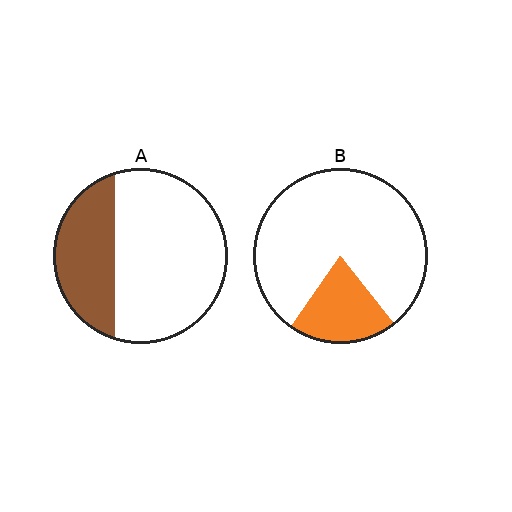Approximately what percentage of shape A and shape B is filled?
A is approximately 30% and B is approximately 20%.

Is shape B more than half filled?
No.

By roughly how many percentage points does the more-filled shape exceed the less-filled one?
By roughly 10 percentage points (A over B).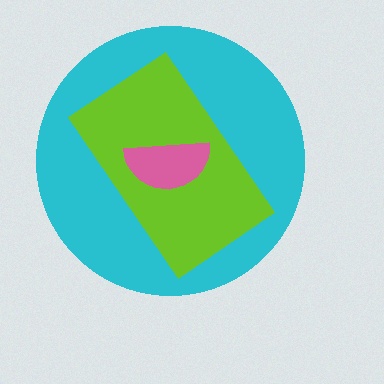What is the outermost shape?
The cyan circle.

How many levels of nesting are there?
3.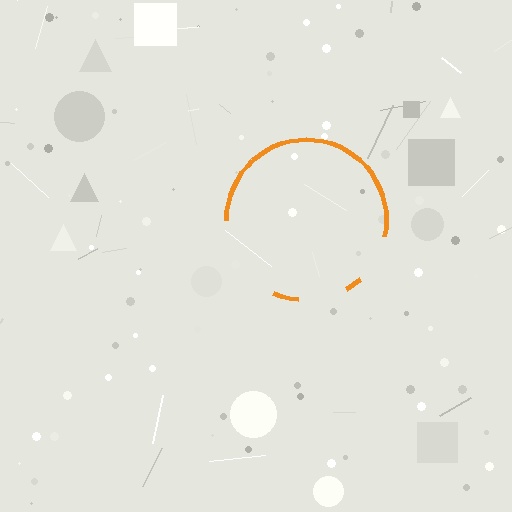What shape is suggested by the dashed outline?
The dashed outline suggests a circle.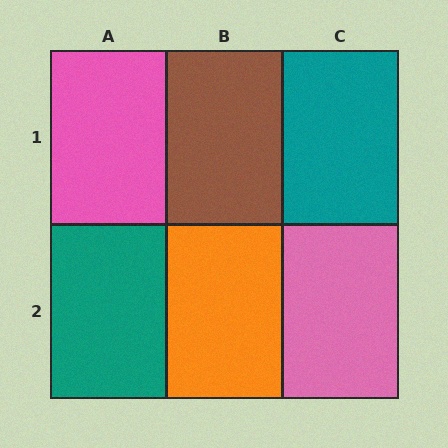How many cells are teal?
2 cells are teal.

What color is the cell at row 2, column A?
Teal.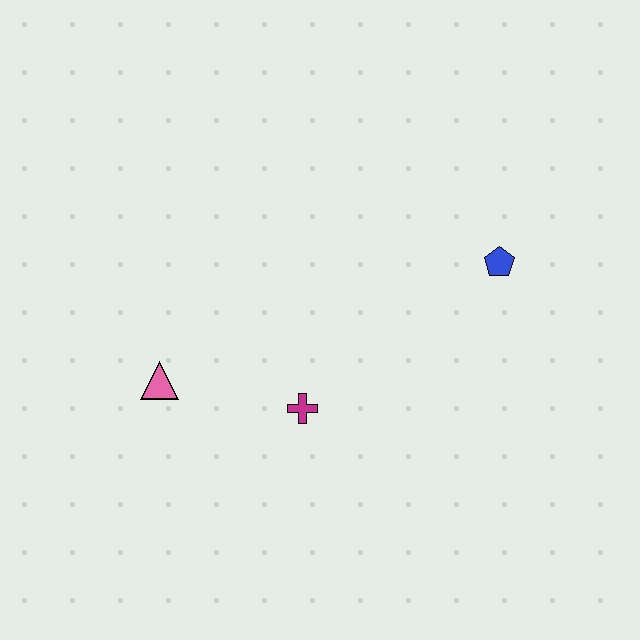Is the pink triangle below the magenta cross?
No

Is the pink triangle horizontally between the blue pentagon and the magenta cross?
No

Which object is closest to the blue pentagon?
The magenta cross is closest to the blue pentagon.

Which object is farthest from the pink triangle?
The blue pentagon is farthest from the pink triangle.